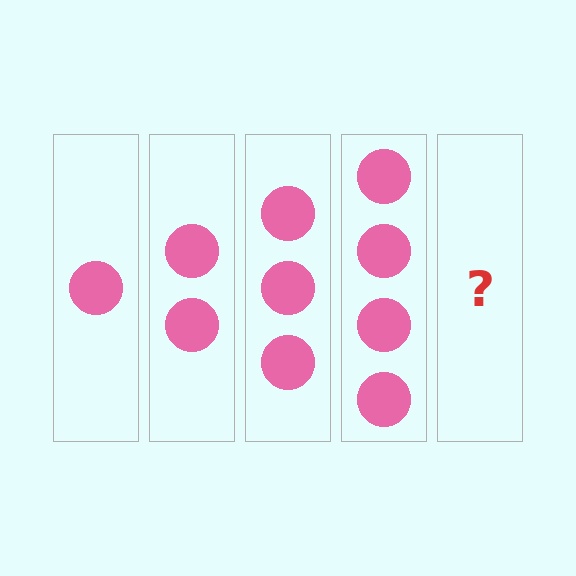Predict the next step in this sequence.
The next step is 5 circles.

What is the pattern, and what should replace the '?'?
The pattern is that each step adds one more circle. The '?' should be 5 circles.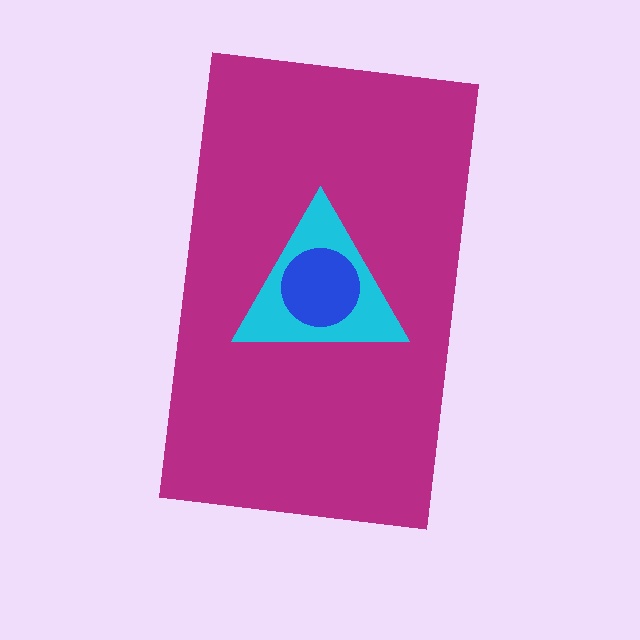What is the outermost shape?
The magenta rectangle.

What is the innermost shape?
The blue circle.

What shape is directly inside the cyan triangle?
The blue circle.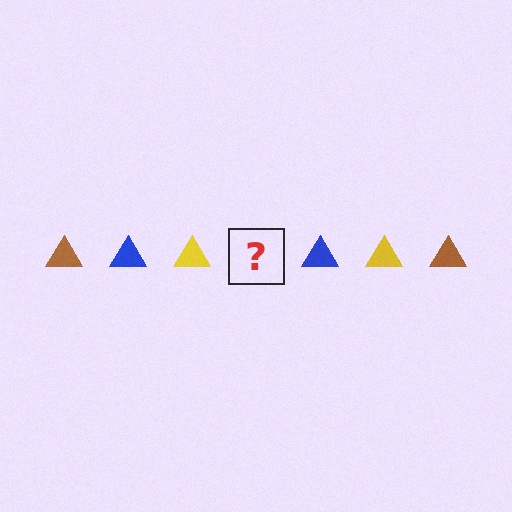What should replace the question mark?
The question mark should be replaced with a brown triangle.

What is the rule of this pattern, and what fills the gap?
The rule is that the pattern cycles through brown, blue, yellow triangles. The gap should be filled with a brown triangle.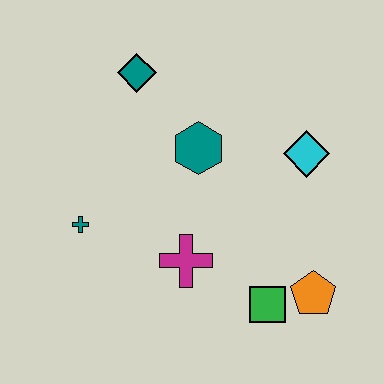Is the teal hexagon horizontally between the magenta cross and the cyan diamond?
Yes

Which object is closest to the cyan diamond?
The teal hexagon is closest to the cyan diamond.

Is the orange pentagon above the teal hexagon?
No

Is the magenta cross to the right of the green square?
No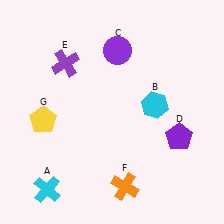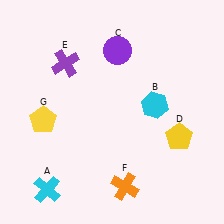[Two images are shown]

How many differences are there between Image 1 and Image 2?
There is 1 difference between the two images.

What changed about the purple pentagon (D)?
In Image 1, D is purple. In Image 2, it changed to yellow.